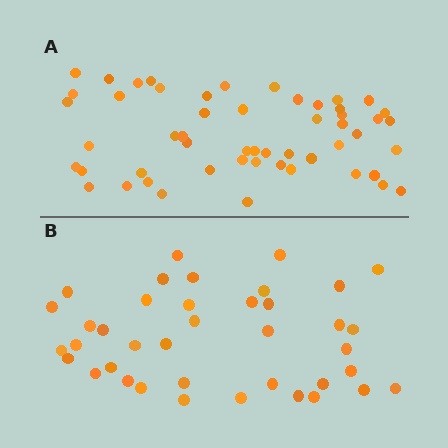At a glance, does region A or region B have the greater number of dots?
Region A (the top region) has more dots.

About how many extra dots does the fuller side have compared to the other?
Region A has approximately 15 more dots than region B.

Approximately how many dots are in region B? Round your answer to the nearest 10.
About 40 dots. (The exact count is 39, which rounds to 40.)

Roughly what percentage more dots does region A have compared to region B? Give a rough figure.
About 35% more.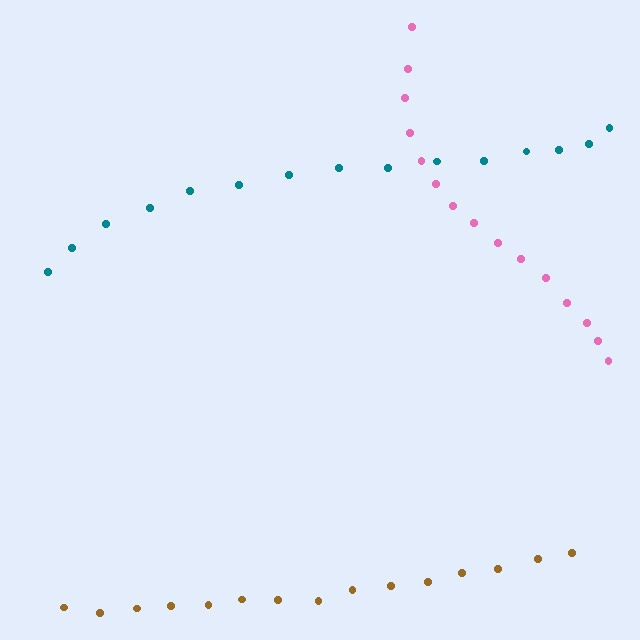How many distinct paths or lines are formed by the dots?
There are 3 distinct paths.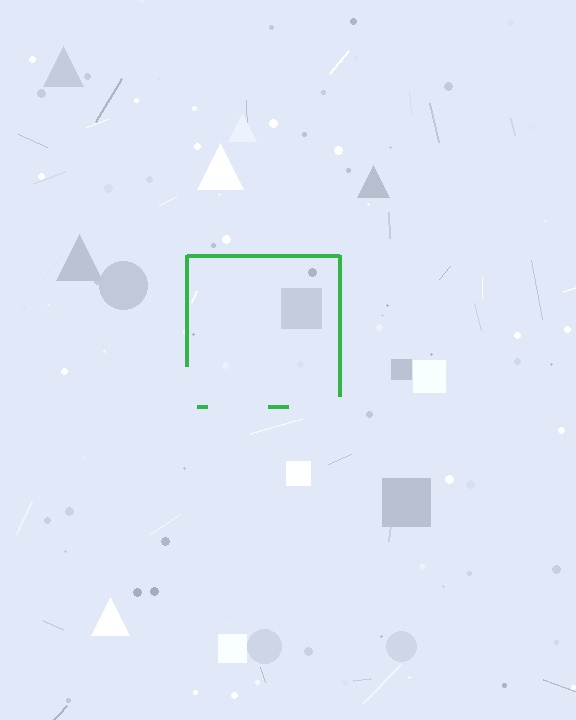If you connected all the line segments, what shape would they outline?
They would outline a square.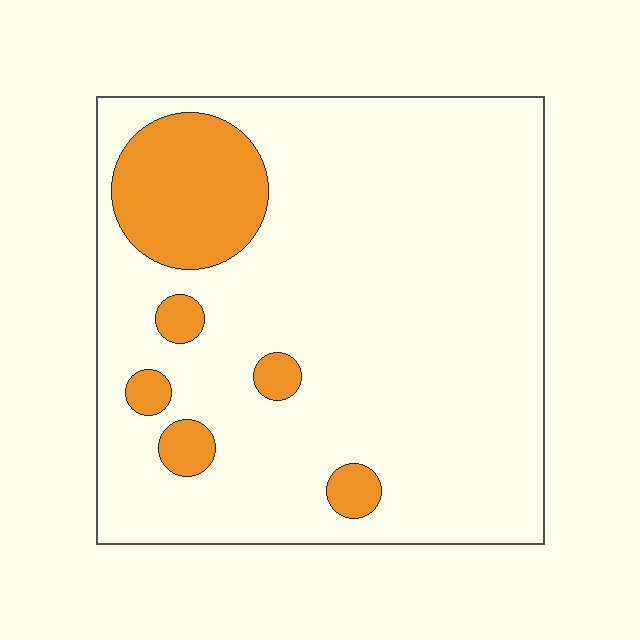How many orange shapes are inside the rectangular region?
6.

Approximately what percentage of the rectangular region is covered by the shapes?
Approximately 15%.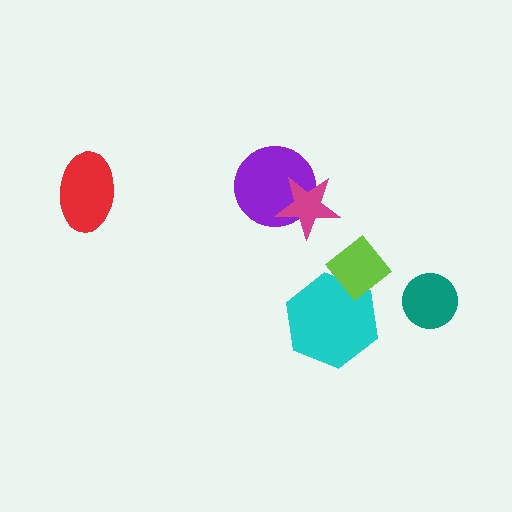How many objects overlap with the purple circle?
1 object overlaps with the purple circle.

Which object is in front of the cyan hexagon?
The lime diamond is in front of the cyan hexagon.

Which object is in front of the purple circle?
The magenta star is in front of the purple circle.